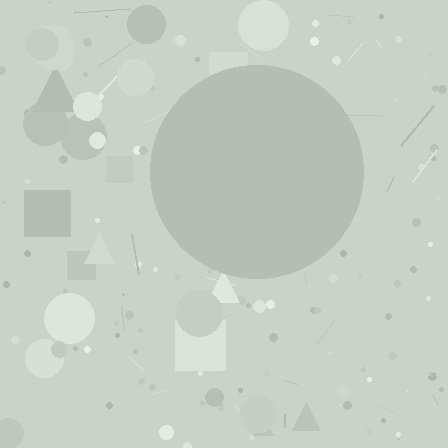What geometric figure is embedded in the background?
A circle is embedded in the background.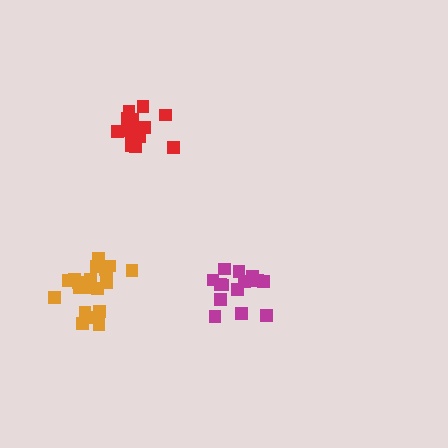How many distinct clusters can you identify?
There are 3 distinct clusters.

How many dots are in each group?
Group 1: 14 dots, Group 2: 20 dots, Group 3: 14 dots (48 total).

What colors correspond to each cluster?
The clusters are colored: magenta, orange, red.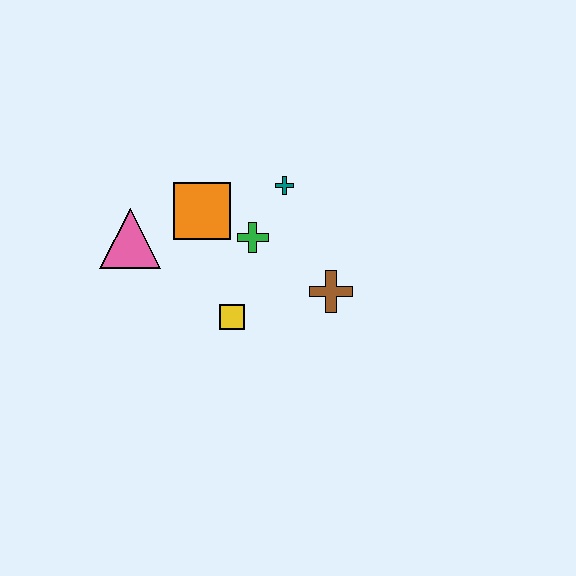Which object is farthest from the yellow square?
The teal cross is farthest from the yellow square.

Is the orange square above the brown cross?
Yes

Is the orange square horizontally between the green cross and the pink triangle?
Yes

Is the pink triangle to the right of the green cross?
No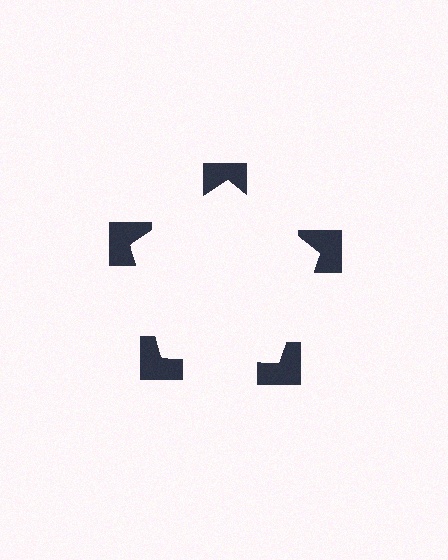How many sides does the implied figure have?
5 sides.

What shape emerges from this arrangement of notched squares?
An illusory pentagon — its edges are inferred from the aligned wedge cuts in the notched squares, not physically drawn.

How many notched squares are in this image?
There are 5 — one at each vertex of the illusory pentagon.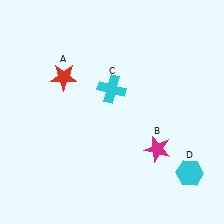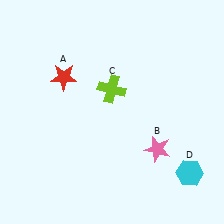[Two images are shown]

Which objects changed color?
B changed from magenta to pink. C changed from cyan to lime.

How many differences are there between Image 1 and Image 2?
There are 2 differences between the two images.